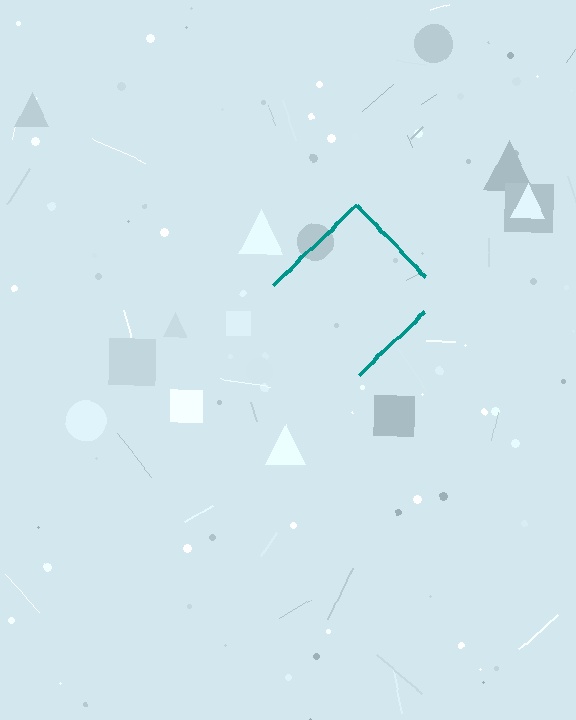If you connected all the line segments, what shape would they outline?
They would outline a diamond.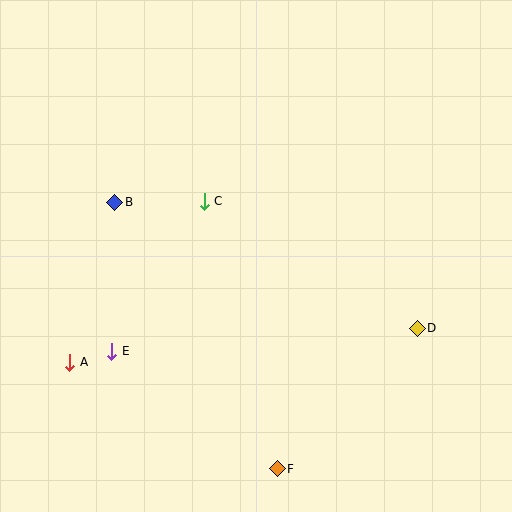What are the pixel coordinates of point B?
Point B is at (115, 203).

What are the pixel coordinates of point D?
Point D is at (417, 328).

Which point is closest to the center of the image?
Point C at (204, 201) is closest to the center.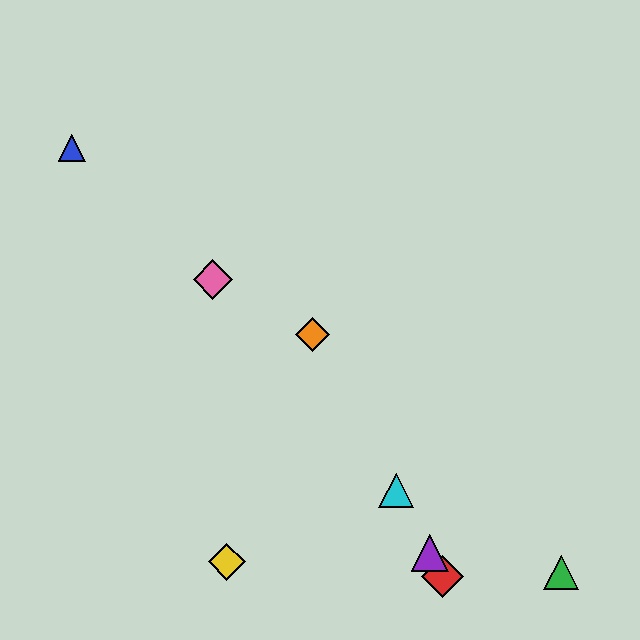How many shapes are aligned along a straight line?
4 shapes (the red diamond, the purple triangle, the orange diamond, the cyan triangle) are aligned along a straight line.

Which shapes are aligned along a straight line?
The red diamond, the purple triangle, the orange diamond, the cyan triangle are aligned along a straight line.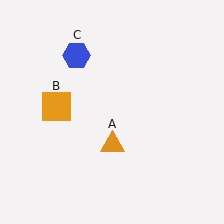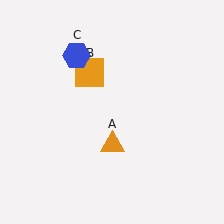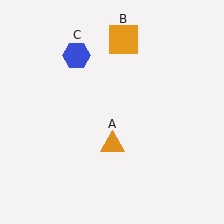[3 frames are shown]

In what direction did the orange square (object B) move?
The orange square (object B) moved up and to the right.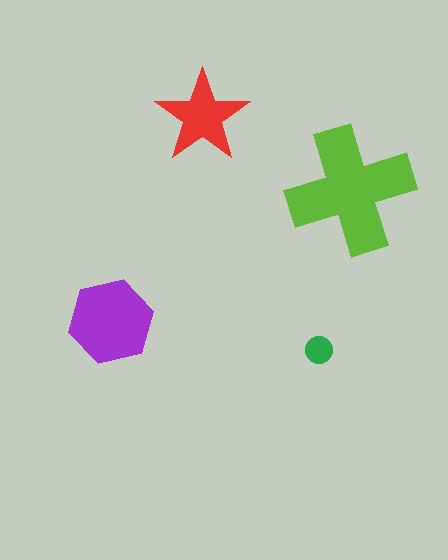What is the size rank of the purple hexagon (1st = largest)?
2nd.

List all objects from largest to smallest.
The lime cross, the purple hexagon, the red star, the green circle.